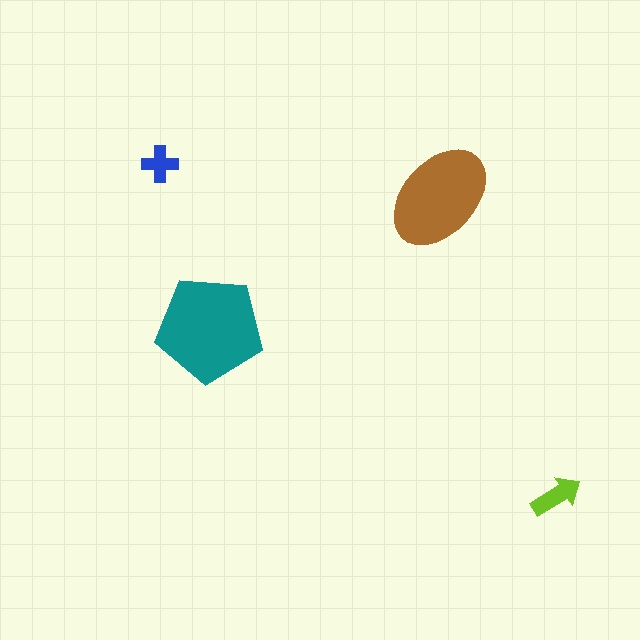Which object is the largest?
The teal pentagon.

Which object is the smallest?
The blue cross.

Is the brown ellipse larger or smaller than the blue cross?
Larger.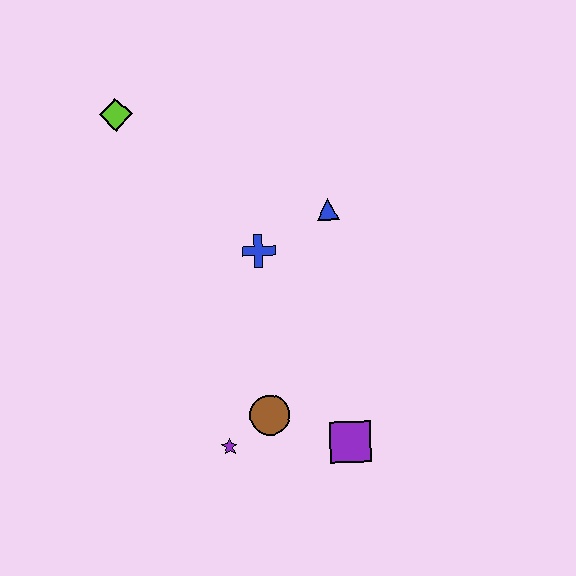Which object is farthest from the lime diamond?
The purple square is farthest from the lime diamond.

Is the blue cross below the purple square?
No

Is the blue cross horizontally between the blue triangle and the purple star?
Yes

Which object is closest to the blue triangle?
The blue cross is closest to the blue triangle.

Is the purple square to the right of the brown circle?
Yes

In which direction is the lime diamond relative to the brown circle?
The lime diamond is above the brown circle.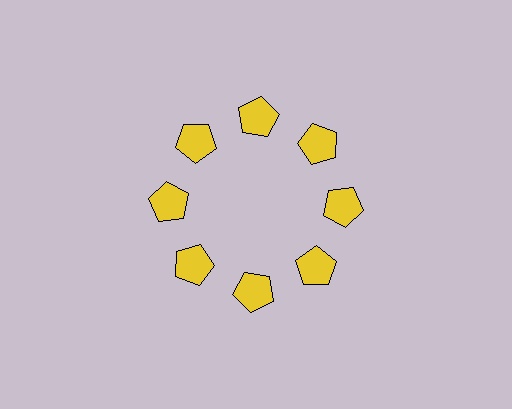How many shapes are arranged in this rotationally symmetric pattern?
There are 8 shapes, arranged in 8 groups of 1.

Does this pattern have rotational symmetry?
Yes, this pattern has 8-fold rotational symmetry. It looks the same after rotating 45 degrees around the center.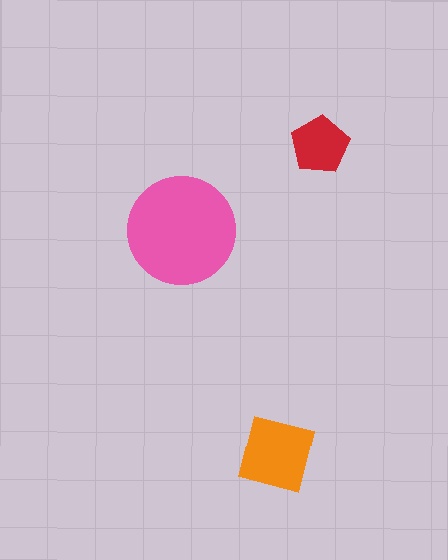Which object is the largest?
The pink circle.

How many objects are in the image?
There are 3 objects in the image.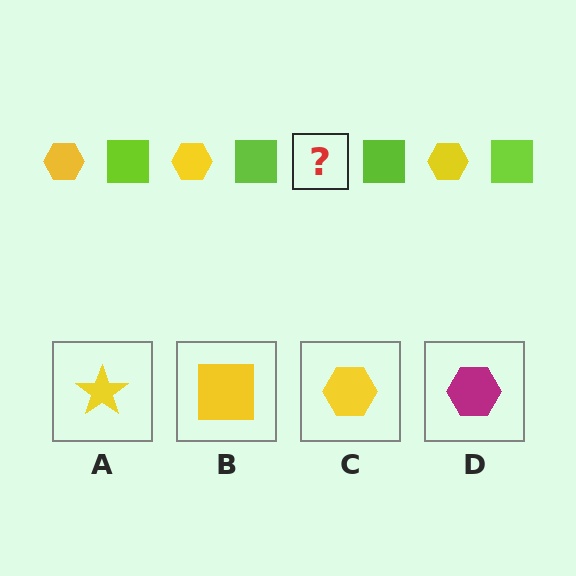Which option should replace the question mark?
Option C.